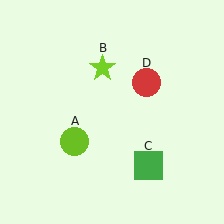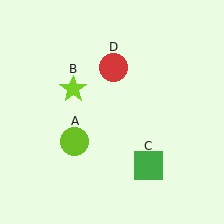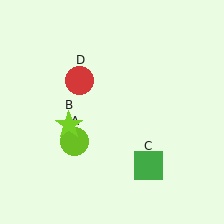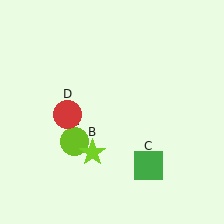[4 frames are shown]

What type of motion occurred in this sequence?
The lime star (object B), red circle (object D) rotated counterclockwise around the center of the scene.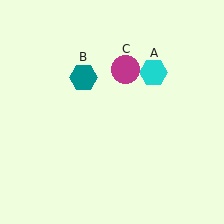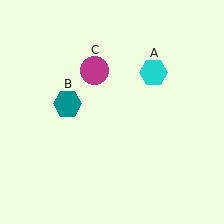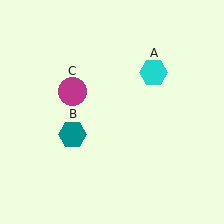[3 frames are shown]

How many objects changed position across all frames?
2 objects changed position: teal hexagon (object B), magenta circle (object C).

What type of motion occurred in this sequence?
The teal hexagon (object B), magenta circle (object C) rotated counterclockwise around the center of the scene.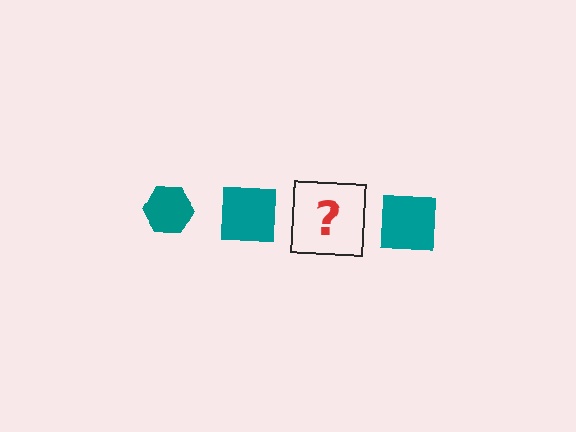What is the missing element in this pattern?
The missing element is a teal hexagon.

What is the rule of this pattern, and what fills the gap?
The rule is that the pattern cycles through hexagon, square shapes in teal. The gap should be filled with a teal hexagon.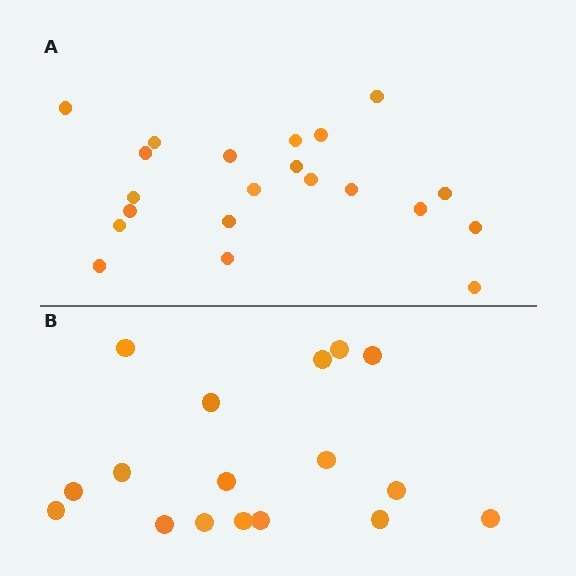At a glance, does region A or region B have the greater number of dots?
Region A (the top region) has more dots.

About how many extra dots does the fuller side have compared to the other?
Region A has about 4 more dots than region B.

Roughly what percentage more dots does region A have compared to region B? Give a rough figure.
About 25% more.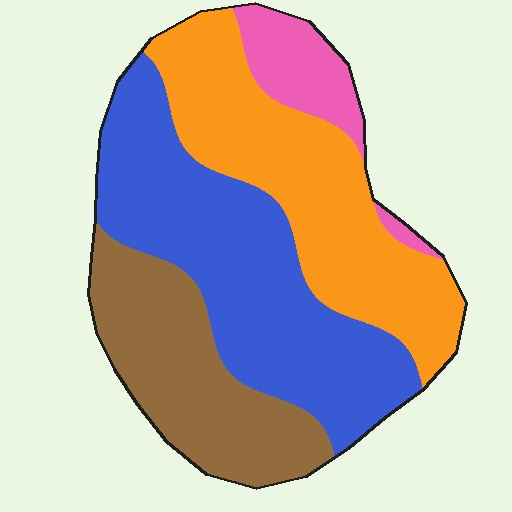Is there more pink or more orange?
Orange.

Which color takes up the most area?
Blue, at roughly 35%.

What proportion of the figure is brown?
Brown takes up less than a quarter of the figure.